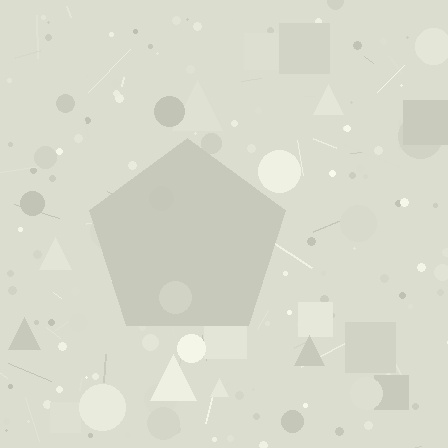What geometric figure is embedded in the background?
A pentagon is embedded in the background.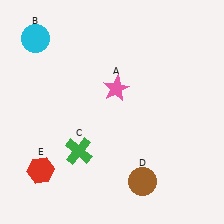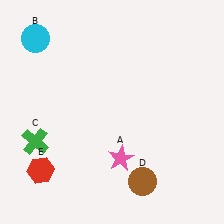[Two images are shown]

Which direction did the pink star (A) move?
The pink star (A) moved down.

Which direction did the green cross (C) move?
The green cross (C) moved left.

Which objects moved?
The objects that moved are: the pink star (A), the green cross (C).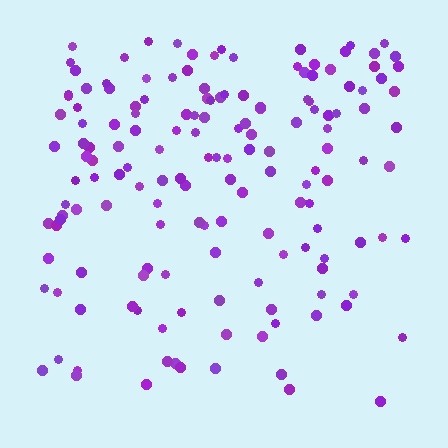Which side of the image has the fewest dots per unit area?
The bottom.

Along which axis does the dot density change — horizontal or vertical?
Vertical.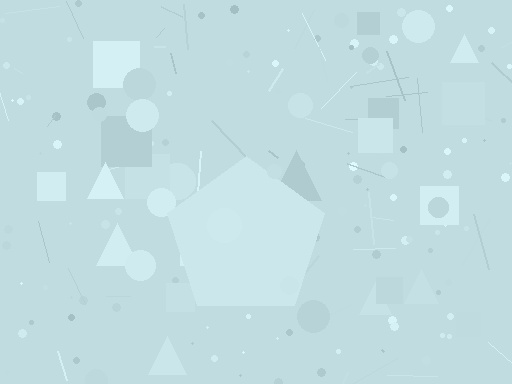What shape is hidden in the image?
A pentagon is hidden in the image.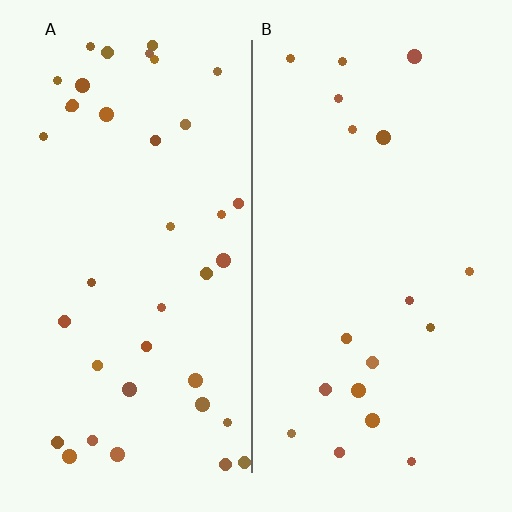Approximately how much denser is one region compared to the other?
Approximately 2.1× — region A over region B.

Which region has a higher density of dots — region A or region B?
A (the left).